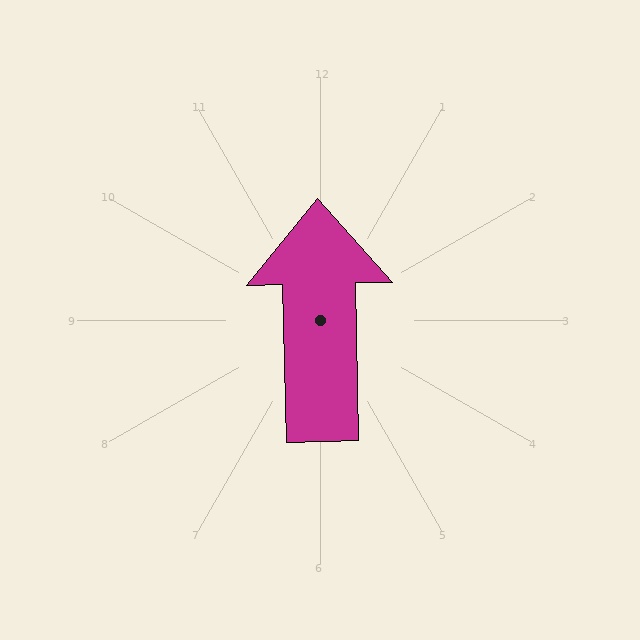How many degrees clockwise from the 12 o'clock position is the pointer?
Approximately 359 degrees.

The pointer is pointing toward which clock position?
Roughly 12 o'clock.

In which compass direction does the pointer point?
North.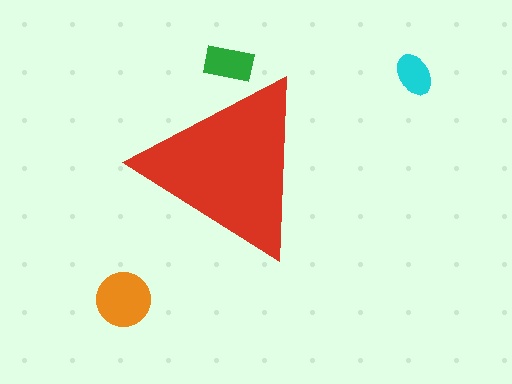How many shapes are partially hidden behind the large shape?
1 shape is partially hidden.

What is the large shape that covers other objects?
A red triangle.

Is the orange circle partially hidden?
No, the orange circle is fully visible.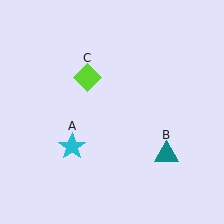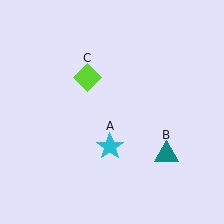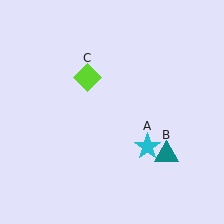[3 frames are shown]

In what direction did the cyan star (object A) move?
The cyan star (object A) moved right.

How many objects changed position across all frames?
1 object changed position: cyan star (object A).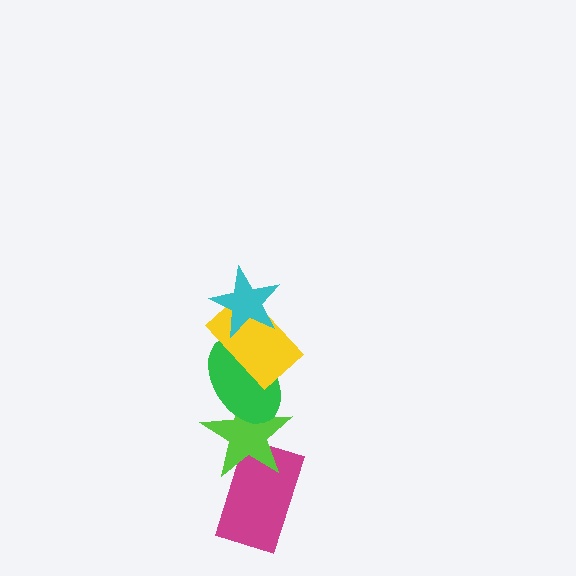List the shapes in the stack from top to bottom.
From top to bottom: the cyan star, the yellow rectangle, the green ellipse, the lime star, the magenta rectangle.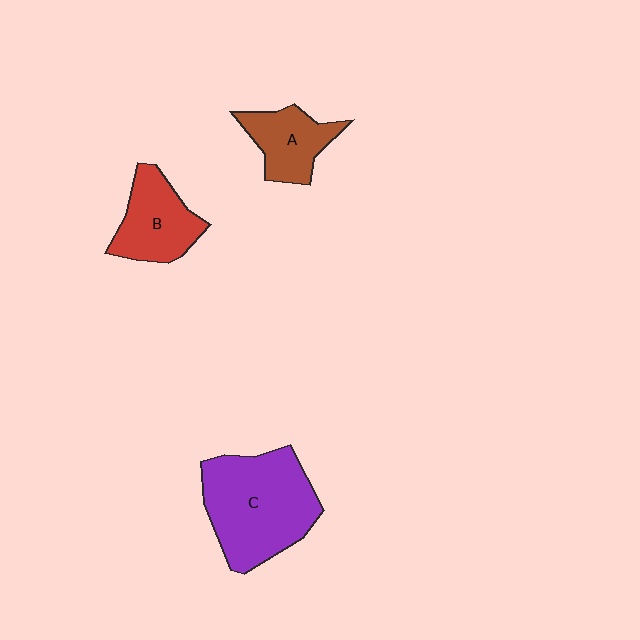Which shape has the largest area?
Shape C (purple).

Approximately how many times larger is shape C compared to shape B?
Approximately 1.8 times.